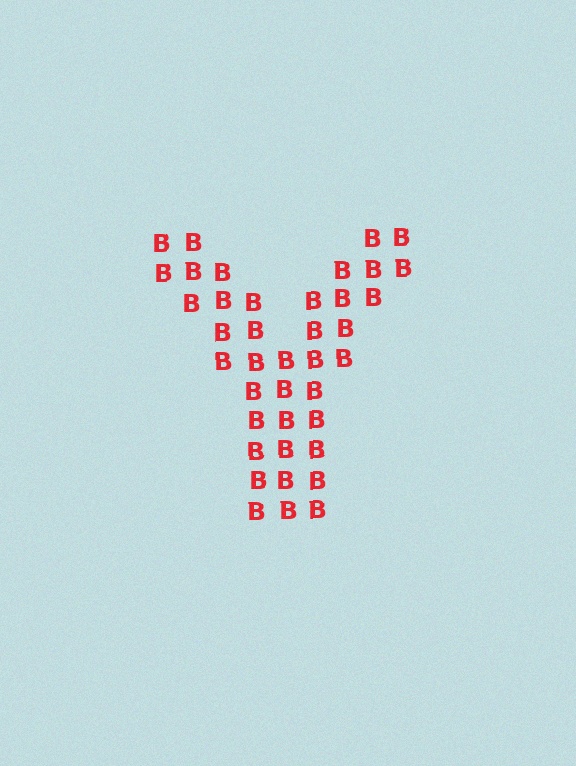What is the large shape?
The large shape is the letter Y.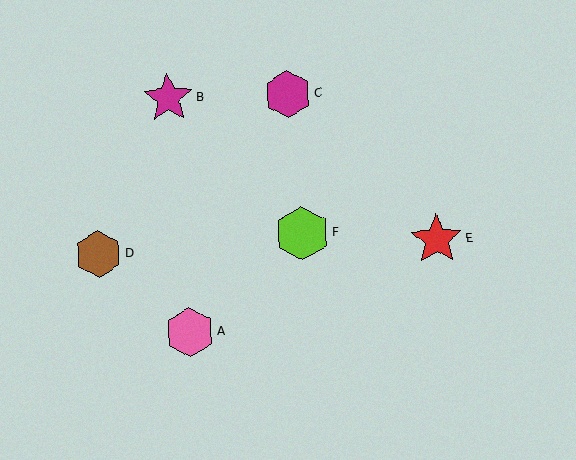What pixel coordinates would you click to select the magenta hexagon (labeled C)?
Click at (288, 94) to select the magenta hexagon C.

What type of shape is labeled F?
Shape F is a lime hexagon.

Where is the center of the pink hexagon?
The center of the pink hexagon is at (190, 333).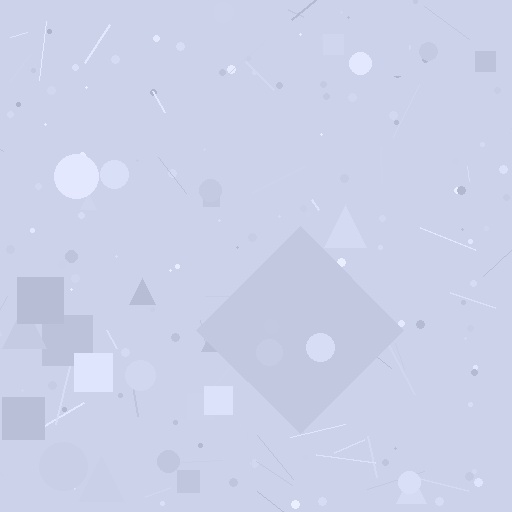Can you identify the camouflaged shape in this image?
The camouflaged shape is a diamond.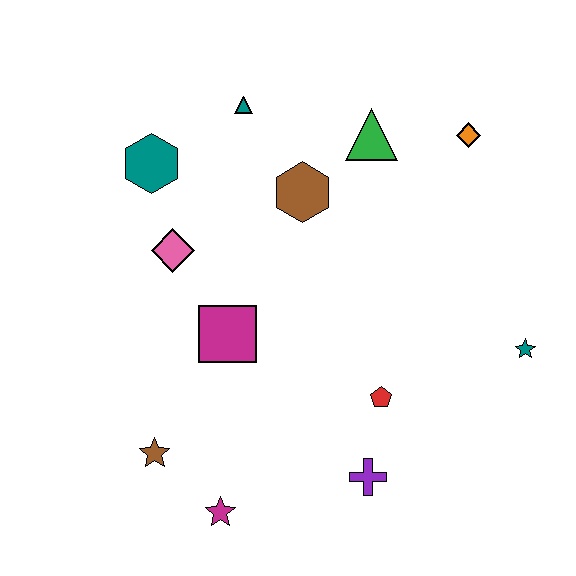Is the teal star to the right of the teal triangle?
Yes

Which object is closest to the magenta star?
The brown star is closest to the magenta star.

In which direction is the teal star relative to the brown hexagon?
The teal star is to the right of the brown hexagon.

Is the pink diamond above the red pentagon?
Yes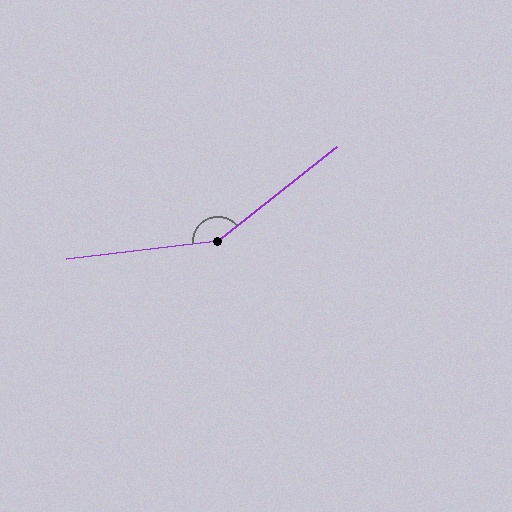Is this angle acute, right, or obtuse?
It is obtuse.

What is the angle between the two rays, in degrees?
Approximately 148 degrees.